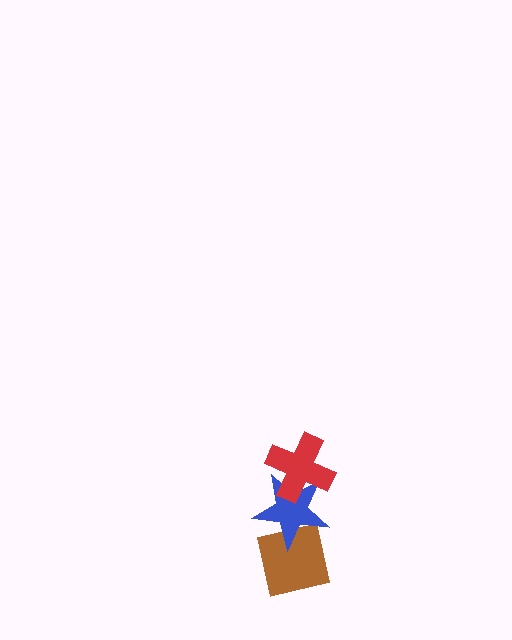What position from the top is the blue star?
The blue star is 2nd from the top.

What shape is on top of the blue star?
The red cross is on top of the blue star.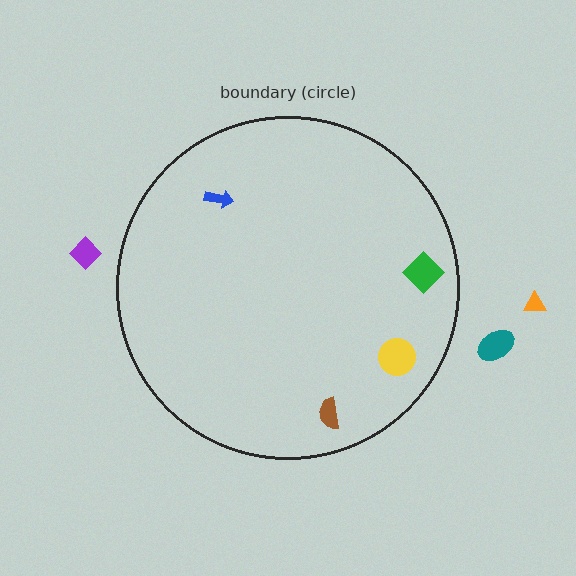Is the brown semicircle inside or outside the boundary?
Inside.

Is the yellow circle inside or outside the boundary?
Inside.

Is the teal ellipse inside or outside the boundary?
Outside.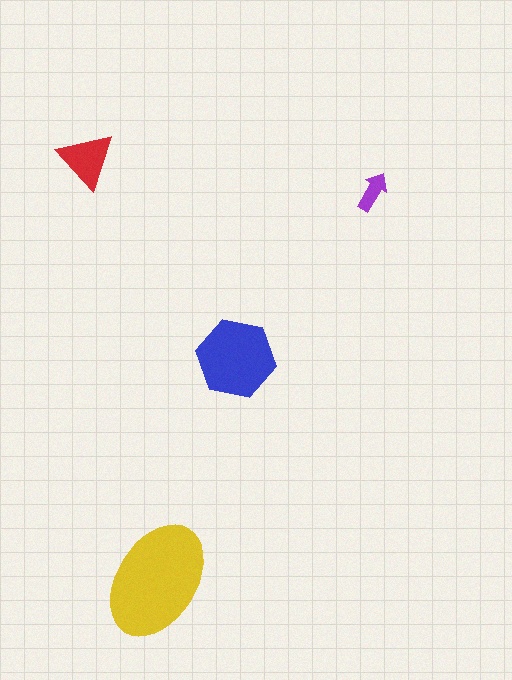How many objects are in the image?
There are 4 objects in the image.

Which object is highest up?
The red triangle is topmost.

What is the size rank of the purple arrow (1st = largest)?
4th.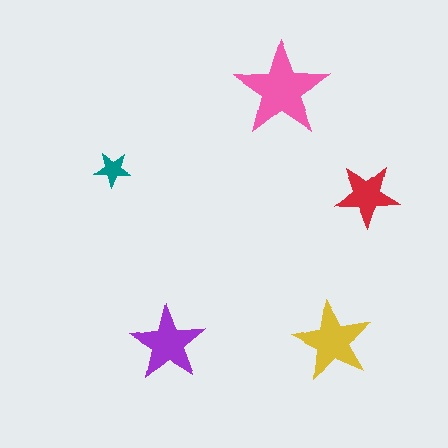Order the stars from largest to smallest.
the pink one, the yellow one, the purple one, the red one, the teal one.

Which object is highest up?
The pink star is topmost.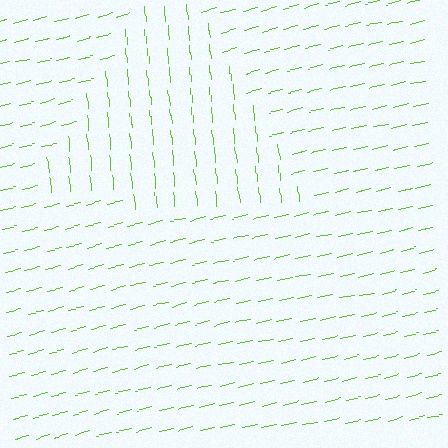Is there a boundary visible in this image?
Yes, there is a texture boundary formed by a change in line orientation.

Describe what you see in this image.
The image is filled with small lime line segments. A triangle region in the image has lines oriented differently from the surrounding lines, creating a visible texture boundary.